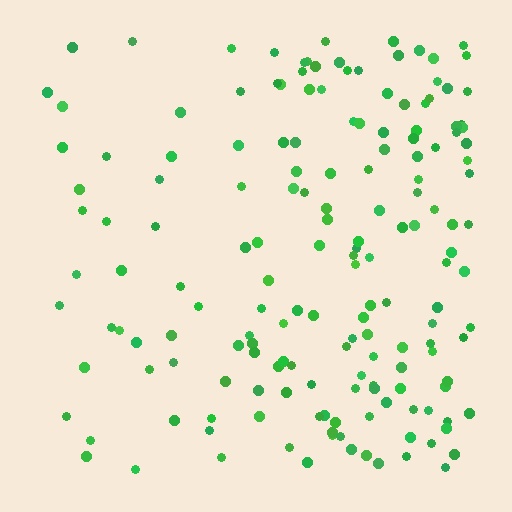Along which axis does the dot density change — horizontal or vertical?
Horizontal.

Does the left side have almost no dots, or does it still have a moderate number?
Still a moderate number, just noticeably fewer than the right.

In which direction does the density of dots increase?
From left to right, with the right side densest.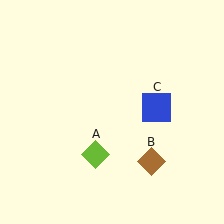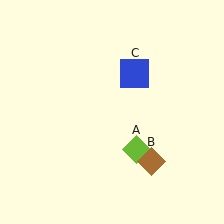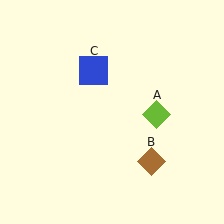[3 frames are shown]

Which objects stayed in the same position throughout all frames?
Brown diamond (object B) remained stationary.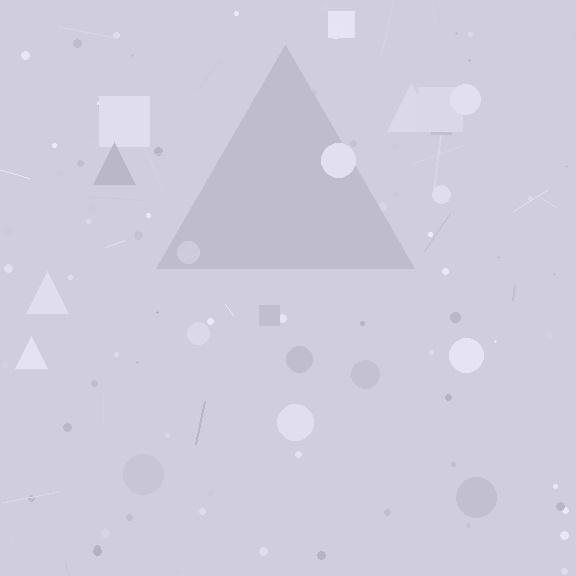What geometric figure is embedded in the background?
A triangle is embedded in the background.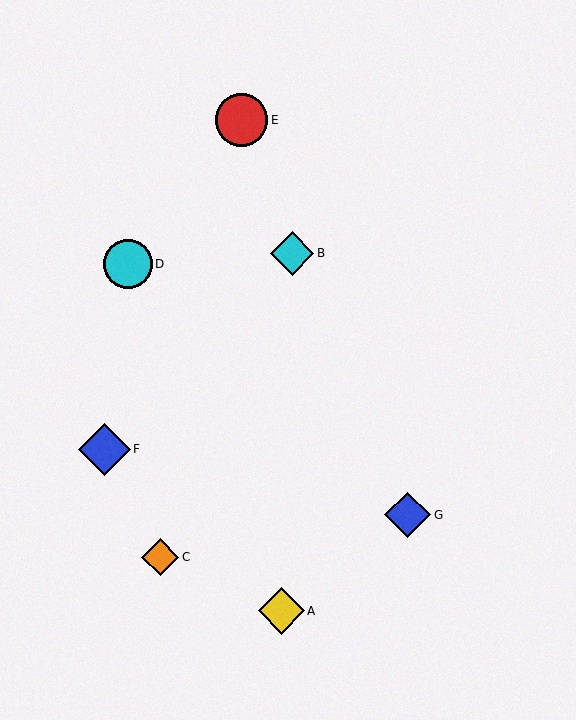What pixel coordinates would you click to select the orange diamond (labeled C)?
Click at (160, 557) to select the orange diamond C.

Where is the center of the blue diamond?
The center of the blue diamond is at (105, 449).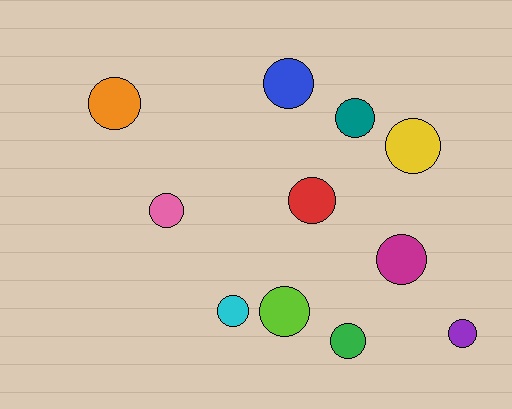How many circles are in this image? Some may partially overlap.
There are 11 circles.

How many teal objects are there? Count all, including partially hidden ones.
There is 1 teal object.